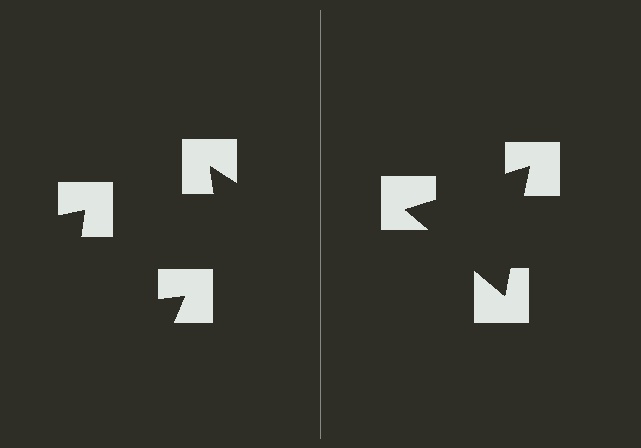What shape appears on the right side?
An illusory triangle.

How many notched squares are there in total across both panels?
6 — 3 on each side.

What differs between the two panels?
The notched squares are positioned identically on both sides; only the wedge orientations differ. On the right they align to a triangle; on the left they are misaligned.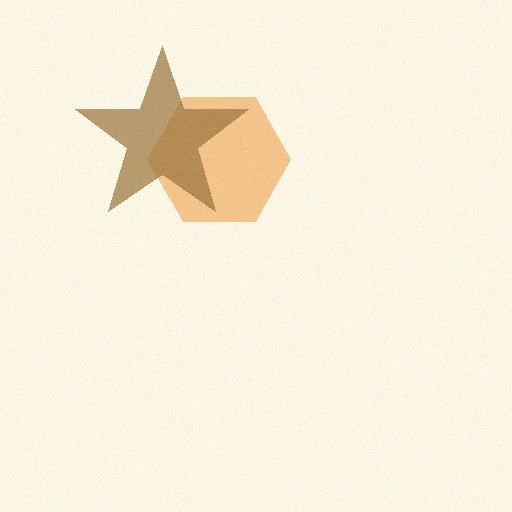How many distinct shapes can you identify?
There are 2 distinct shapes: an orange hexagon, a brown star.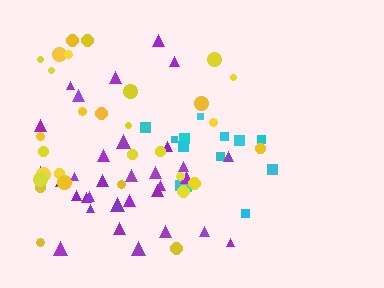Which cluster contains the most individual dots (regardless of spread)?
Purple (32).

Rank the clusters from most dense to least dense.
purple, cyan, yellow.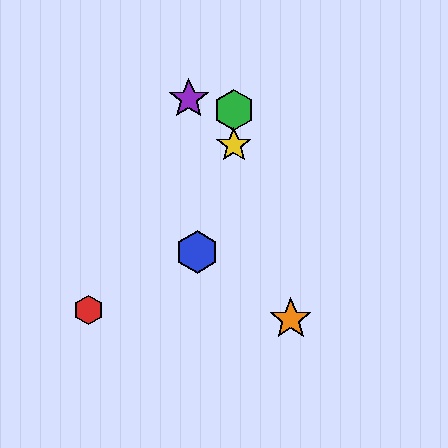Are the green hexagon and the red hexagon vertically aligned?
No, the green hexagon is at x≈234 and the red hexagon is at x≈88.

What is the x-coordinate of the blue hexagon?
The blue hexagon is at x≈197.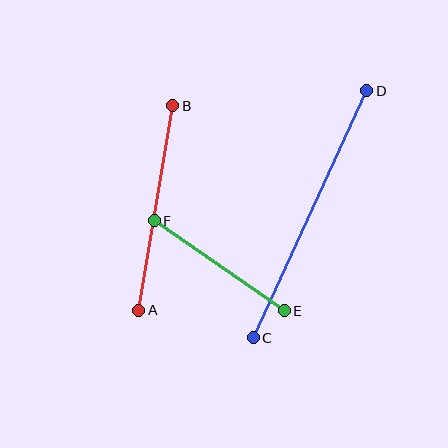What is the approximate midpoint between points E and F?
The midpoint is at approximately (219, 266) pixels.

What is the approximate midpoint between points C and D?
The midpoint is at approximately (310, 214) pixels.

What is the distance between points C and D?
The distance is approximately 272 pixels.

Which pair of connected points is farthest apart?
Points C and D are farthest apart.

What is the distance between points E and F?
The distance is approximately 158 pixels.